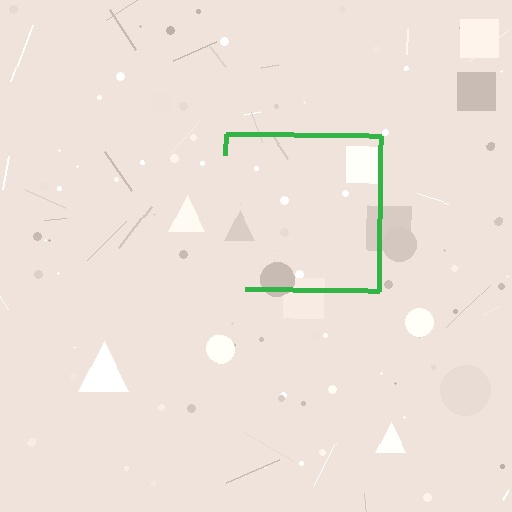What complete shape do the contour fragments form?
The contour fragments form a square.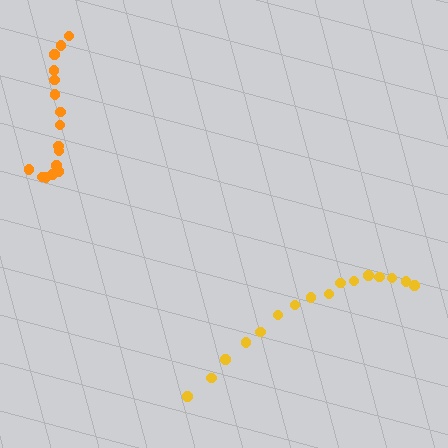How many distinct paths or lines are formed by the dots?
There are 2 distinct paths.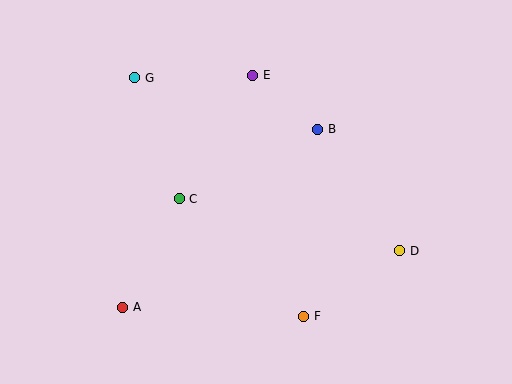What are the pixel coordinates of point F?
Point F is at (304, 316).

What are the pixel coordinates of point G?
Point G is at (135, 78).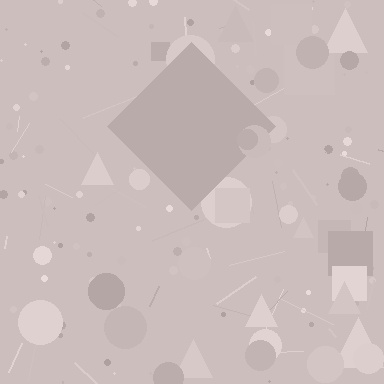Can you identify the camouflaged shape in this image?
The camouflaged shape is a diamond.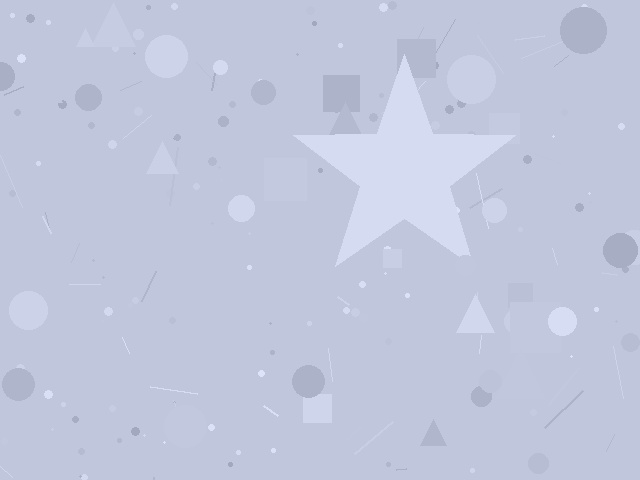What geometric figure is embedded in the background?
A star is embedded in the background.